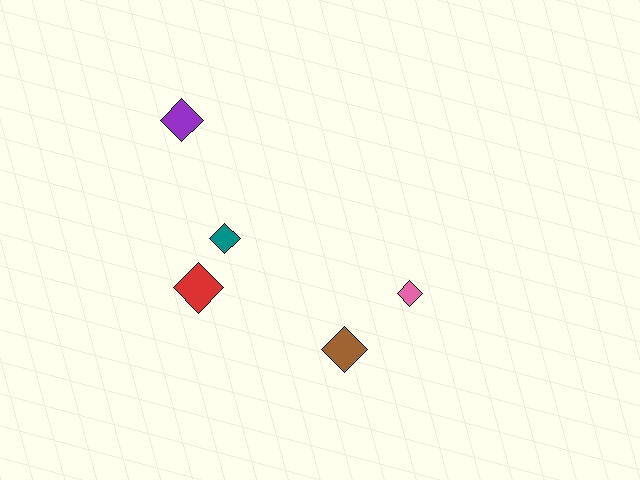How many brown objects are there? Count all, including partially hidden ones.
There is 1 brown object.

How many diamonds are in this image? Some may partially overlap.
There are 5 diamonds.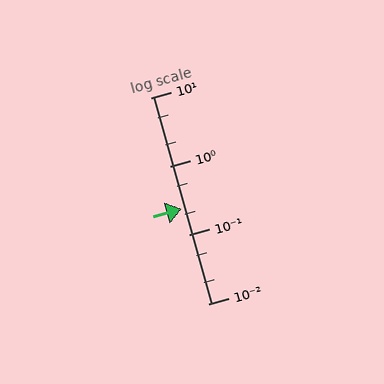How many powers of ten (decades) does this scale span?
The scale spans 3 decades, from 0.01 to 10.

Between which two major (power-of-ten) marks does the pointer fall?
The pointer is between 0.1 and 1.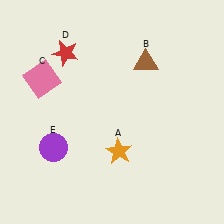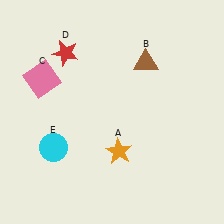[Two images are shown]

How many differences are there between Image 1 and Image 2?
There is 1 difference between the two images.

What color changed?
The circle (E) changed from purple in Image 1 to cyan in Image 2.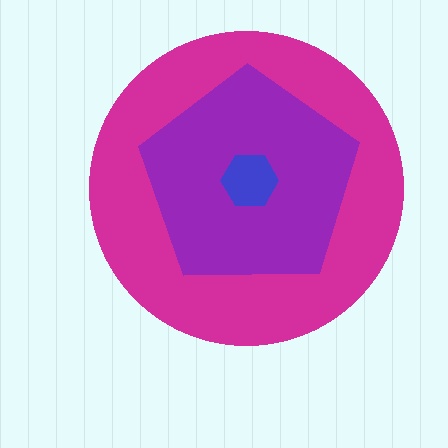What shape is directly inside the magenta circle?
The purple pentagon.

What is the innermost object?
The blue hexagon.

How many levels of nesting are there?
3.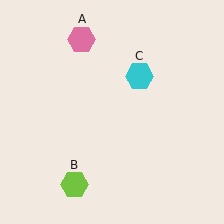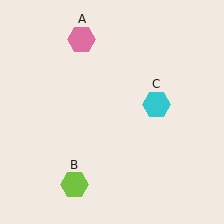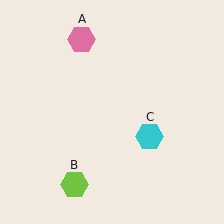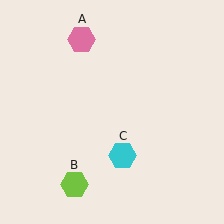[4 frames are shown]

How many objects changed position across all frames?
1 object changed position: cyan hexagon (object C).